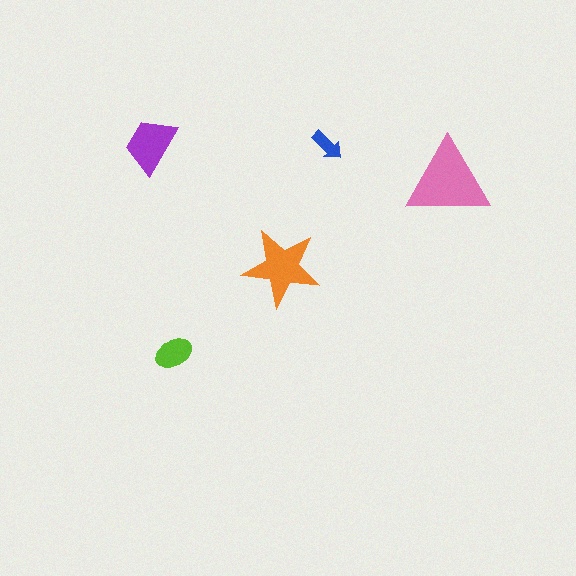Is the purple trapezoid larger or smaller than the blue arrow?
Larger.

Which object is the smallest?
The blue arrow.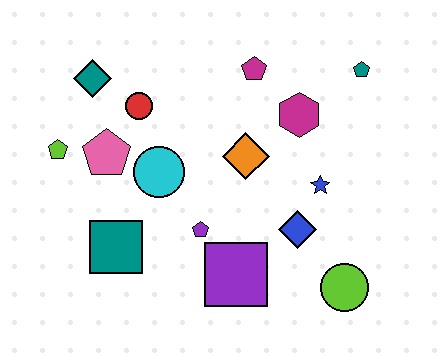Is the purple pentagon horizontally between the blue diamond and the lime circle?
No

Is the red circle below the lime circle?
No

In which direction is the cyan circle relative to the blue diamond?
The cyan circle is to the left of the blue diamond.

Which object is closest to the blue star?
The blue diamond is closest to the blue star.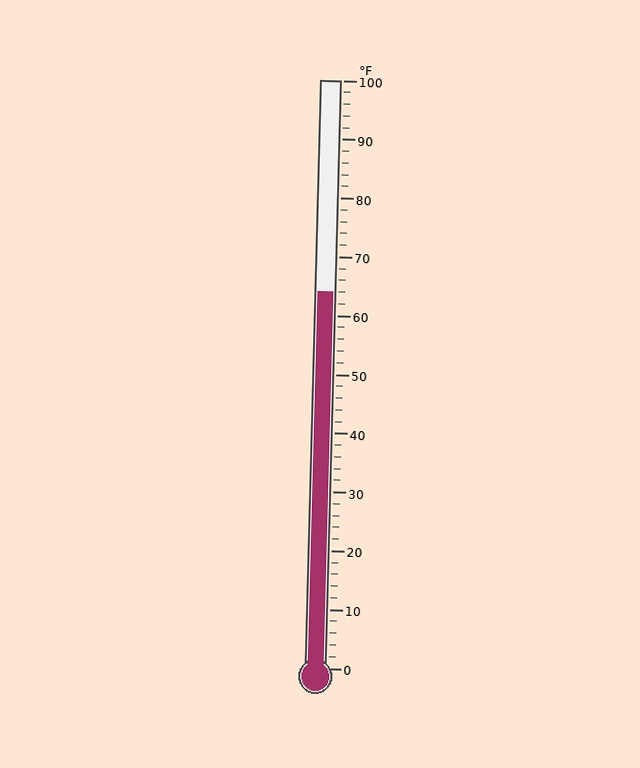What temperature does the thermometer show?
The thermometer shows approximately 64°F.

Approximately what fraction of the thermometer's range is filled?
The thermometer is filled to approximately 65% of its range.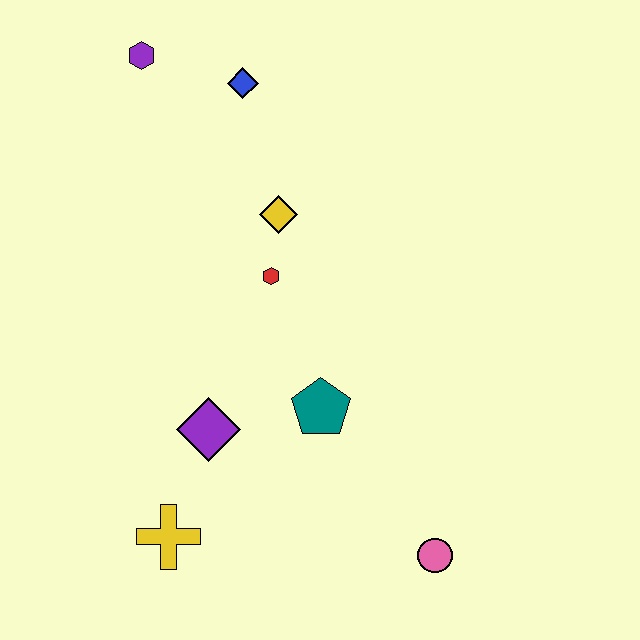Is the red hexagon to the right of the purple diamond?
Yes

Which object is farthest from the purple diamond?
The purple hexagon is farthest from the purple diamond.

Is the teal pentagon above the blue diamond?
No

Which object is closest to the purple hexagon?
The blue diamond is closest to the purple hexagon.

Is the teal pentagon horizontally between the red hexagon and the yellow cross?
No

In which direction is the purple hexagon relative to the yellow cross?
The purple hexagon is above the yellow cross.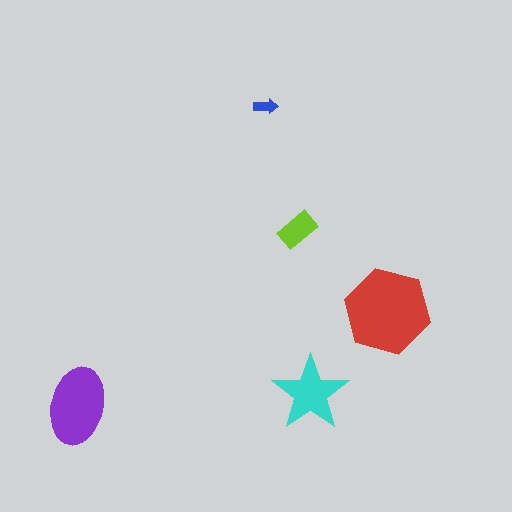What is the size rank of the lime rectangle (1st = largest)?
4th.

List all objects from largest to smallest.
The red hexagon, the purple ellipse, the cyan star, the lime rectangle, the blue arrow.